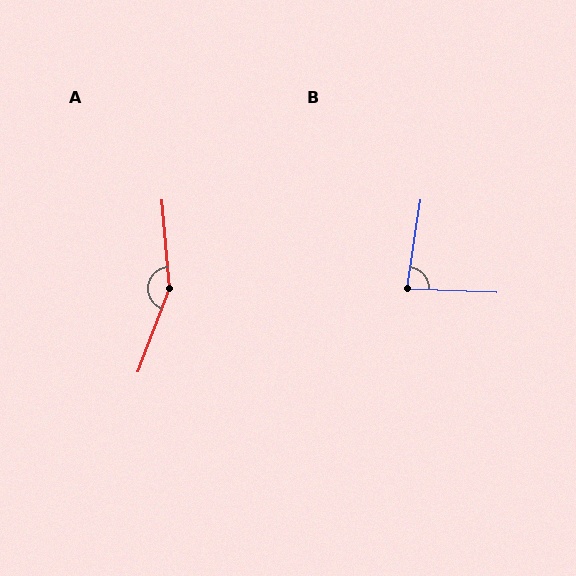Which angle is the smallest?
B, at approximately 83 degrees.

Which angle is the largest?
A, at approximately 155 degrees.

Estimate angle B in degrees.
Approximately 83 degrees.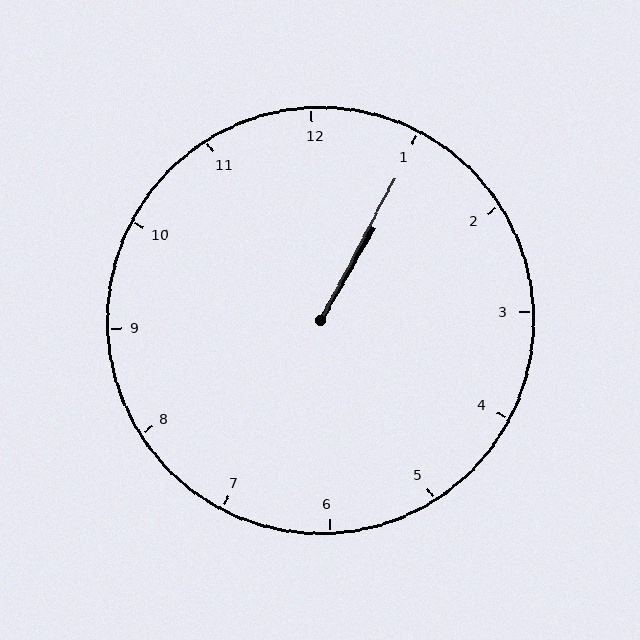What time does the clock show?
1:05.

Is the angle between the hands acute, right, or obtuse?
It is acute.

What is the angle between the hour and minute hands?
Approximately 2 degrees.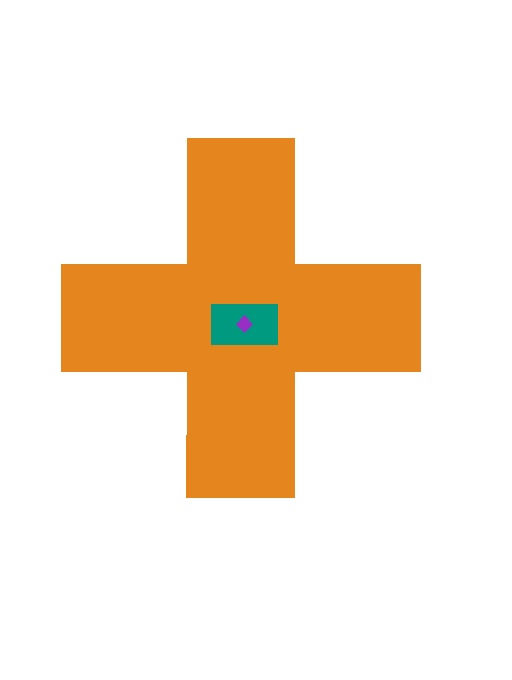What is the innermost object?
The purple diamond.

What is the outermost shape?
The orange cross.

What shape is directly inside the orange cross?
The teal rectangle.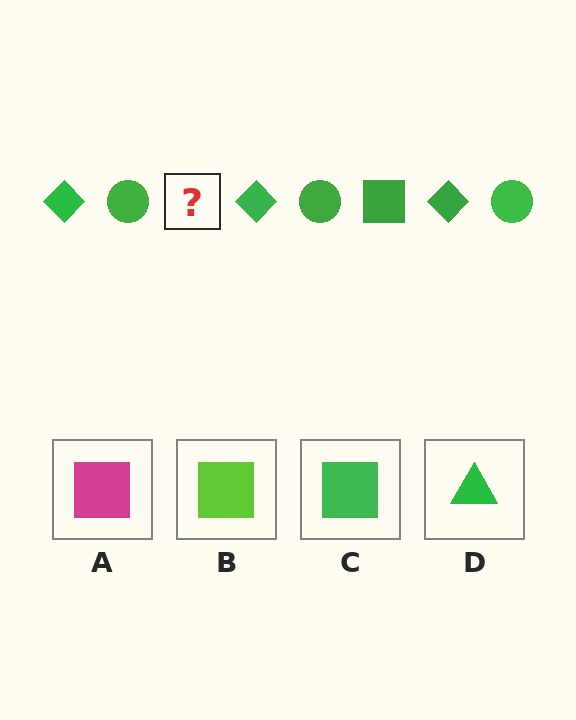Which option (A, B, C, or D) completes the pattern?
C.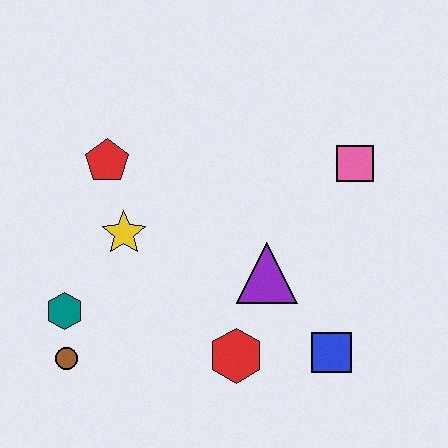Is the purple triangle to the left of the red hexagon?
No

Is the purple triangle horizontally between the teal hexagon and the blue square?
Yes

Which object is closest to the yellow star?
The red pentagon is closest to the yellow star.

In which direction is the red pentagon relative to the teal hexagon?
The red pentagon is above the teal hexagon.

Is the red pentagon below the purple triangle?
No